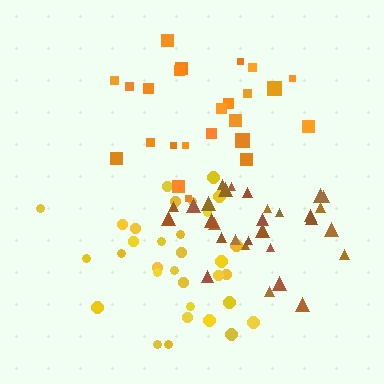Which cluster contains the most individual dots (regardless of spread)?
Yellow (32).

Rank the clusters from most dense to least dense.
brown, yellow, orange.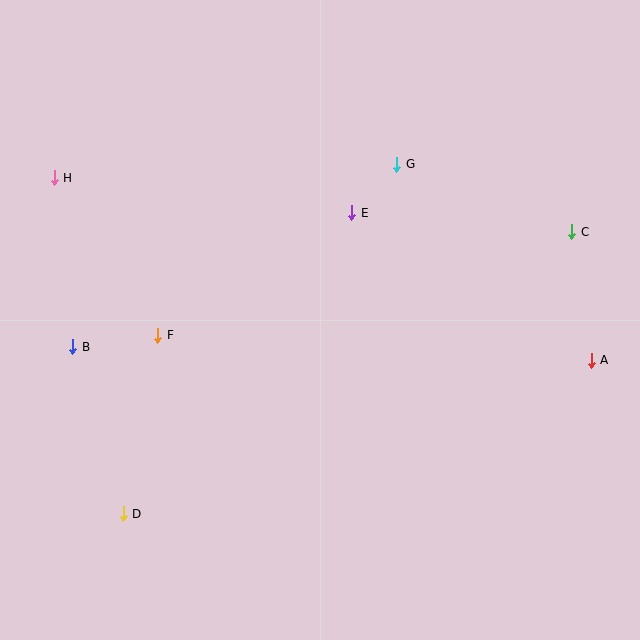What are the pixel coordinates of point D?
Point D is at (123, 514).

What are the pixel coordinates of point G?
Point G is at (397, 164).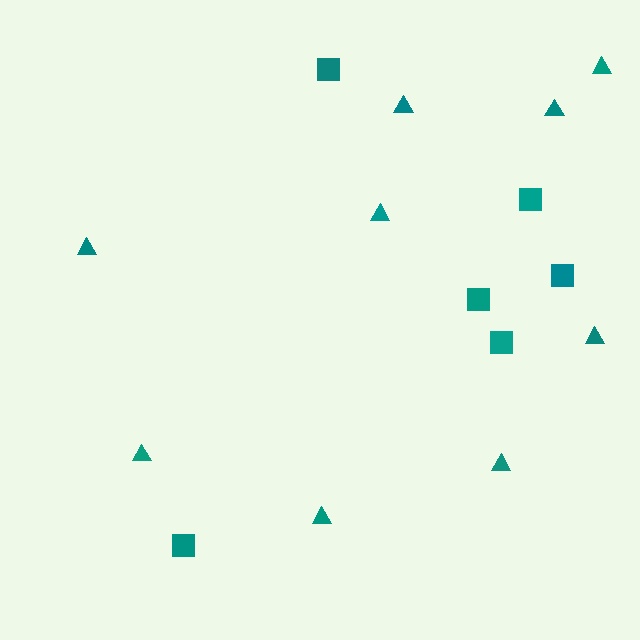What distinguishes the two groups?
There are 2 groups: one group of squares (6) and one group of triangles (9).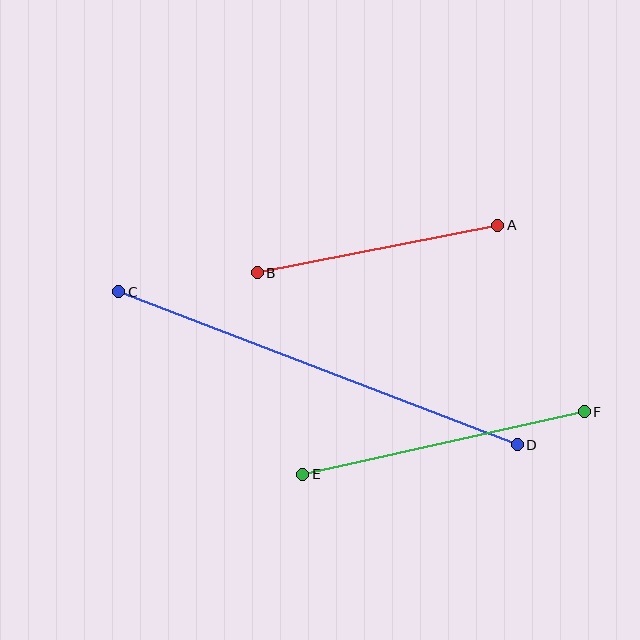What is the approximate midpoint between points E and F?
The midpoint is at approximately (444, 443) pixels.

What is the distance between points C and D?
The distance is approximately 427 pixels.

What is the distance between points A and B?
The distance is approximately 245 pixels.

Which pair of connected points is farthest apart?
Points C and D are farthest apart.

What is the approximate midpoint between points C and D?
The midpoint is at approximately (318, 368) pixels.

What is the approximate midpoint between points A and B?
The midpoint is at approximately (378, 249) pixels.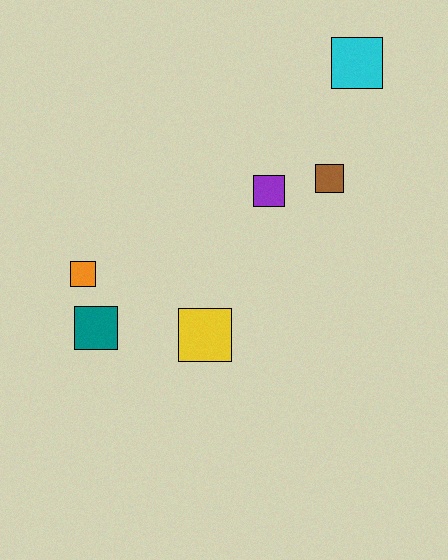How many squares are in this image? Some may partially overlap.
There are 6 squares.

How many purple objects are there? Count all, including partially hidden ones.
There is 1 purple object.